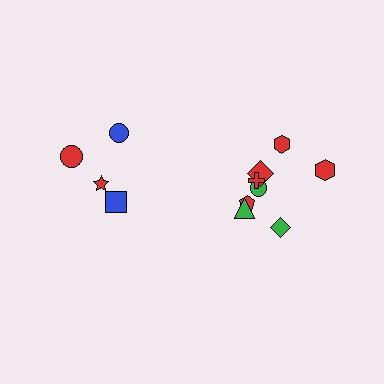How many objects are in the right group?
There are 8 objects.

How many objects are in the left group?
There are 4 objects.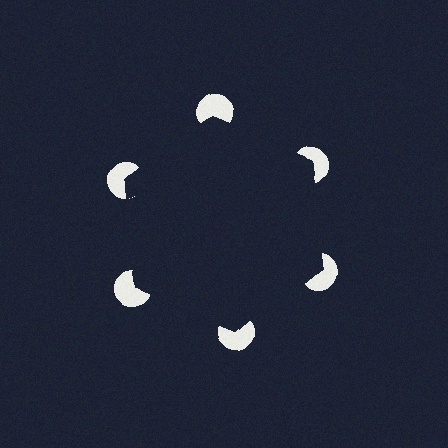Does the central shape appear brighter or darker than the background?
It typically appears slightly darker than the background, even though no actual brightness change is drawn.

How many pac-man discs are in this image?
There are 6 — one at each vertex of the illusory hexagon.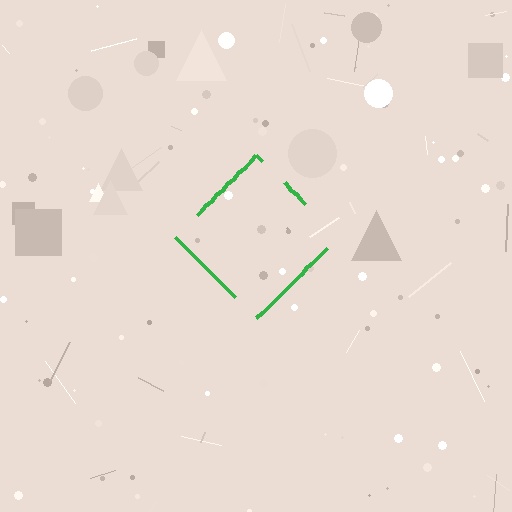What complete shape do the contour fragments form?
The contour fragments form a diamond.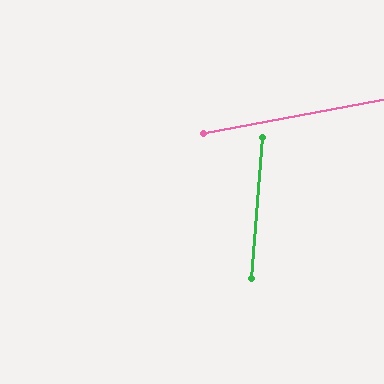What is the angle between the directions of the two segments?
Approximately 75 degrees.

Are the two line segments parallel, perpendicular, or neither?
Neither parallel nor perpendicular — they differ by about 75°.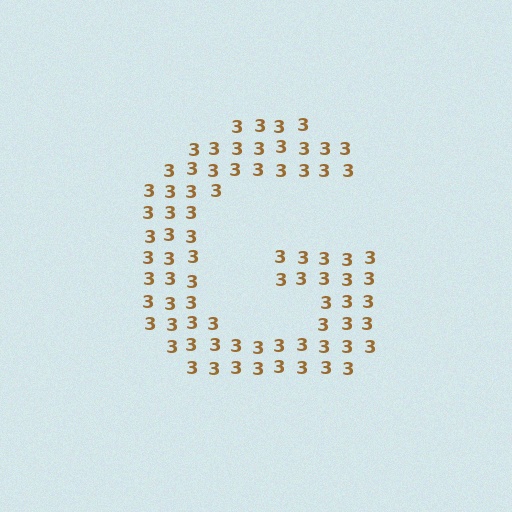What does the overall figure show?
The overall figure shows the letter G.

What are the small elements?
The small elements are digit 3's.